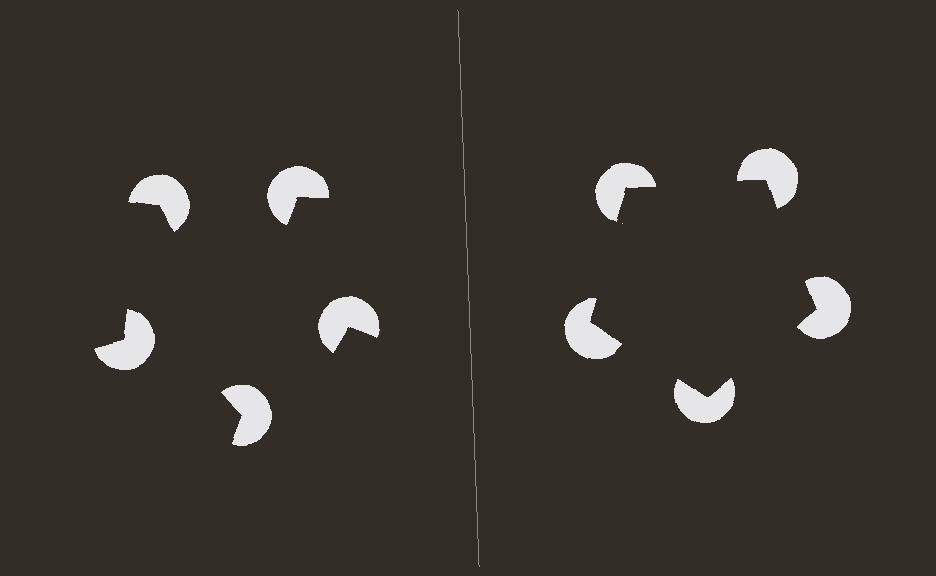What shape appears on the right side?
An illusory pentagon.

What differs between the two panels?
The pac-man discs are positioned identically on both sides; only the wedge orientations differ. On the right they align to a pentagon; on the left they are misaligned.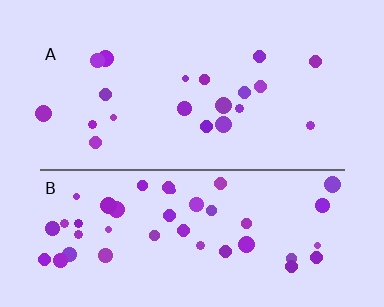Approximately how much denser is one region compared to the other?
Approximately 2.2× — region B over region A.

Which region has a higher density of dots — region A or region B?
B (the bottom).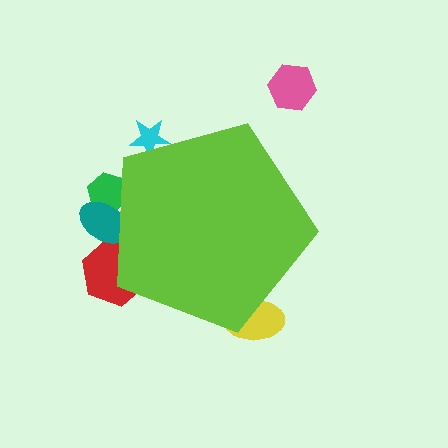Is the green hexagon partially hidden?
Yes, the green hexagon is partially hidden behind the lime pentagon.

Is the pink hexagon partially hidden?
No, the pink hexagon is fully visible.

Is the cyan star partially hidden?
Yes, the cyan star is partially hidden behind the lime pentagon.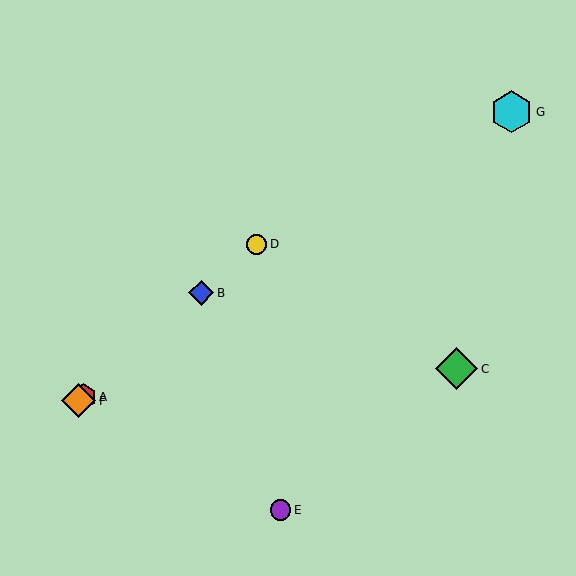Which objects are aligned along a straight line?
Objects A, B, D, F are aligned along a straight line.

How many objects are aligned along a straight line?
4 objects (A, B, D, F) are aligned along a straight line.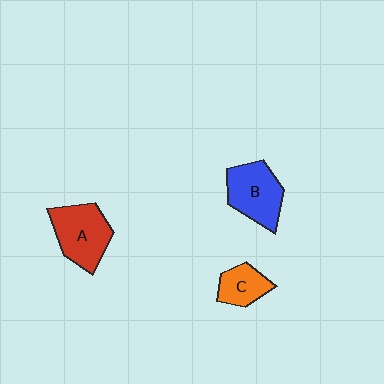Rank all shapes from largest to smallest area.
From largest to smallest: A (red), B (blue), C (orange).